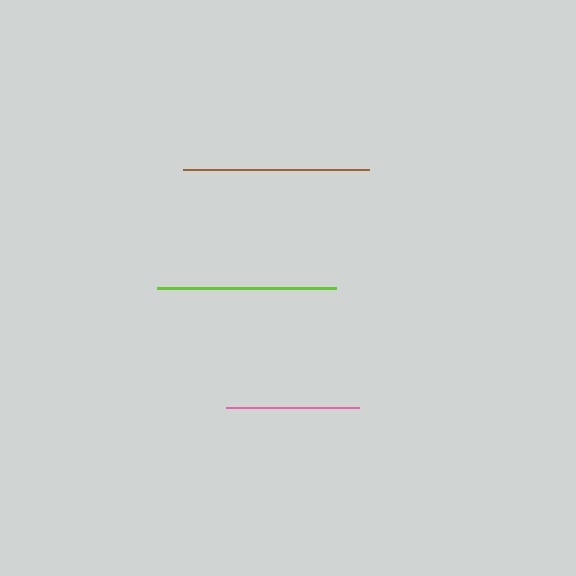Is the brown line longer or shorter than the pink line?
The brown line is longer than the pink line.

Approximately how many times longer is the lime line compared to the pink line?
The lime line is approximately 1.3 times the length of the pink line.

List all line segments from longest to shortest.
From longest to shortest: brown, lime, pink.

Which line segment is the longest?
The brown line is the longest at approximately 186 pixels.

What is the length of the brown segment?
The brown segment is approximately 186 pixels long.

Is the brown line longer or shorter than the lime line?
The brown line is longer than the lime line.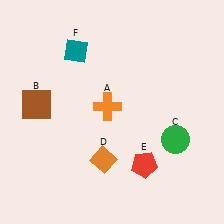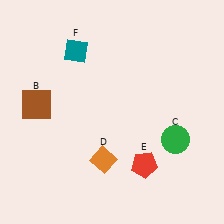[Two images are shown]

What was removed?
The orange cross (A) was removed in Image 2.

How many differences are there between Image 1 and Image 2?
There is 1 difference between the two images.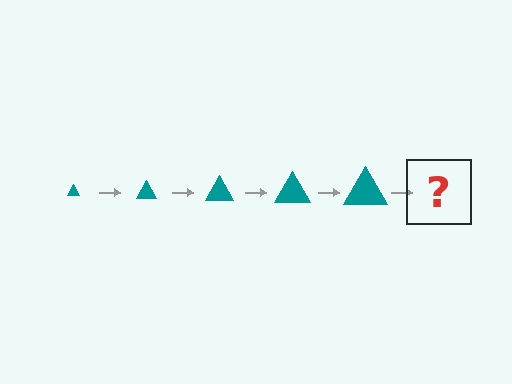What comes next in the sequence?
The next element should be a teal triangle, larger than the previous one.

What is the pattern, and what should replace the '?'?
The pattern is that the triangle gets progressively larger each step. The '?' should be a teal triangle, larger than the previous one.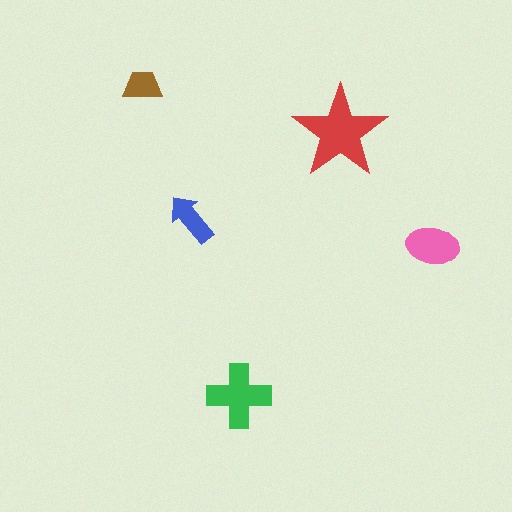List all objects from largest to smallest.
The red star, the green cross, the pink ellipse, the blue arrow, the brown trapezoid.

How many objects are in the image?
There are 5 objects in the image.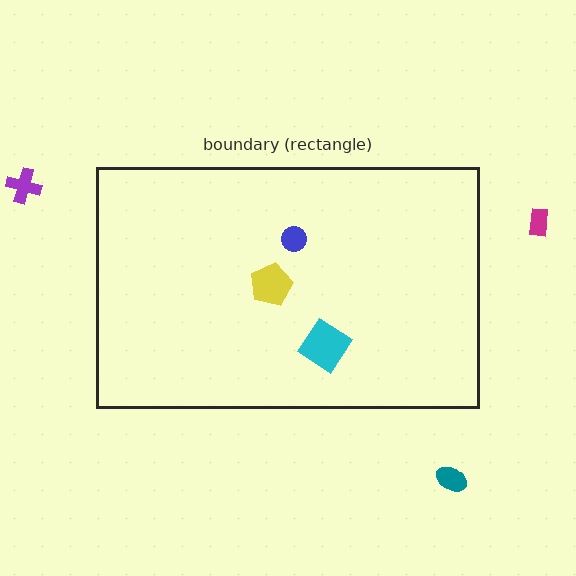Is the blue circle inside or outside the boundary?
Inside.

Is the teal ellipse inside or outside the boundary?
Outside.